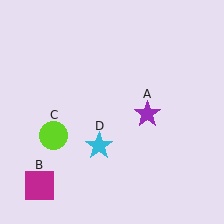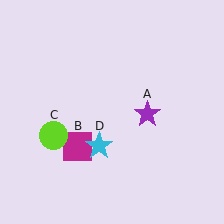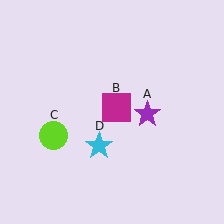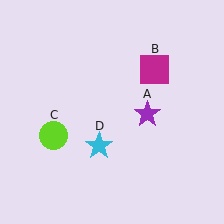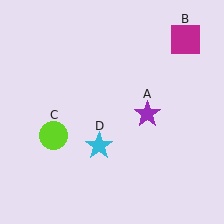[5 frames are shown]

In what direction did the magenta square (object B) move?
The magenta square (object B) moved up and to the right.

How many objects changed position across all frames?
1 object changed position: magenta square (object B).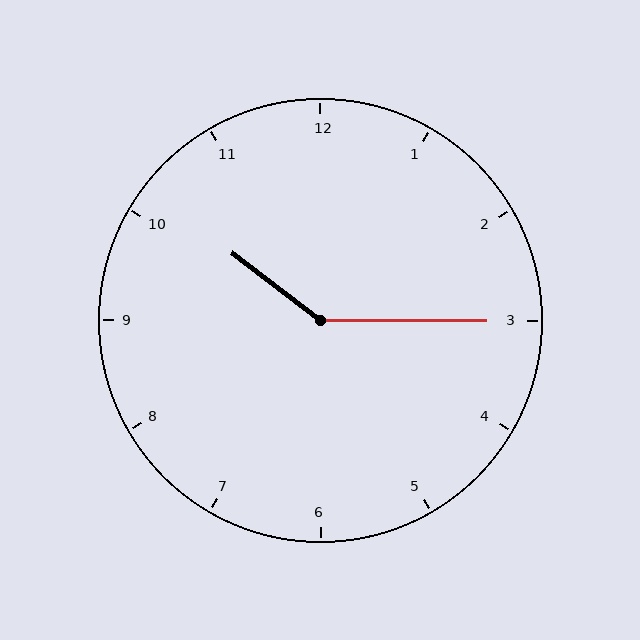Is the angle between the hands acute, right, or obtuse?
It is obtuse.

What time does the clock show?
10:15.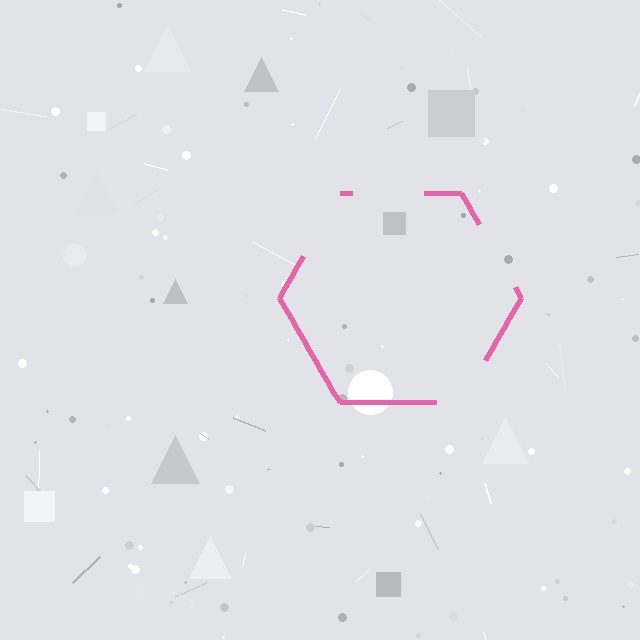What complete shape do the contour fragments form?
The contour fragments form a hexagon.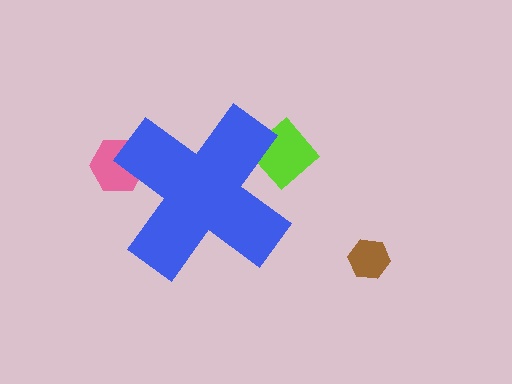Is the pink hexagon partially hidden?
Yes, the pink hexagon is partially hidden behind the blue cross.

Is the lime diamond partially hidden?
Yes, the lime diamond is partially hidden behind the blue cross.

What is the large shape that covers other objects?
A blue cross.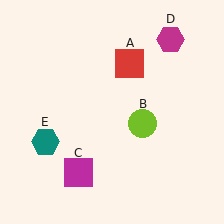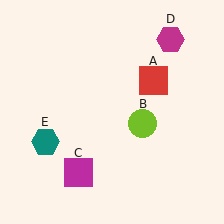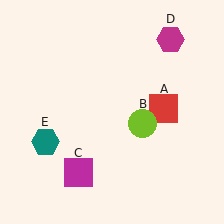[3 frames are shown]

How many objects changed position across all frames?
1 object changed position: red square (object A).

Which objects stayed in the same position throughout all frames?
Lime circle (object B) and magenta square (object C) and magenta hexagon (object D) and teal hexagon (object E) remained stationary.